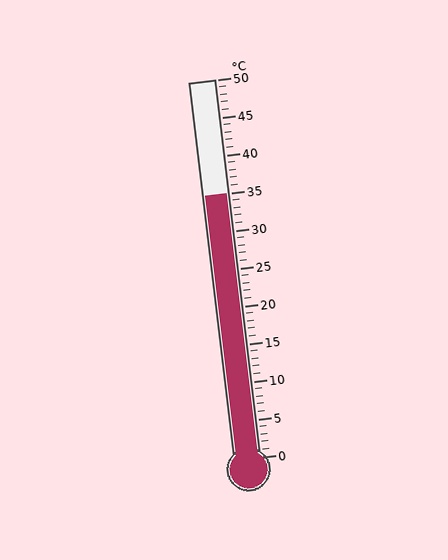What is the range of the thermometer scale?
The thermometer scale ranges from 0°C to 50°C.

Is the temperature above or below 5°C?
The temperature is above 5°C.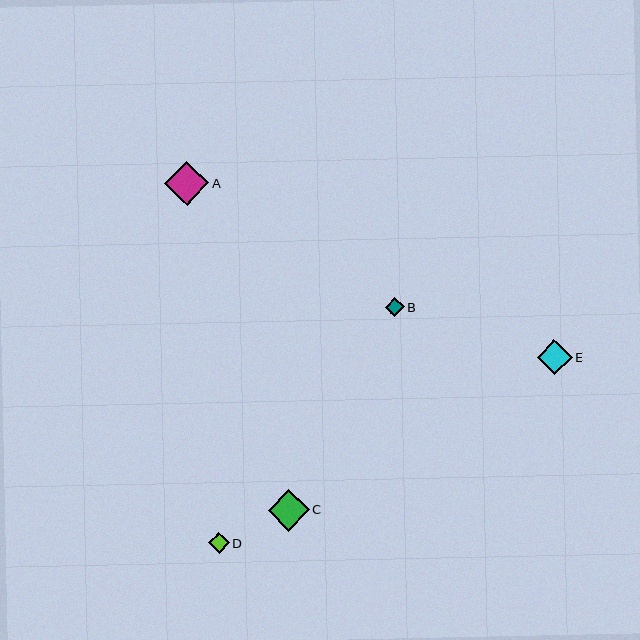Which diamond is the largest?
Diamond A is the largest with a size of approximately 44 pixels.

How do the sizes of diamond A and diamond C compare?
Diamond A and diamond C are approximately the same size.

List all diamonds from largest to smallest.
From largest to smallest: A, C, E, D, B.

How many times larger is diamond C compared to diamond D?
Diamond C is approximately 2.0 times the size of diamond D.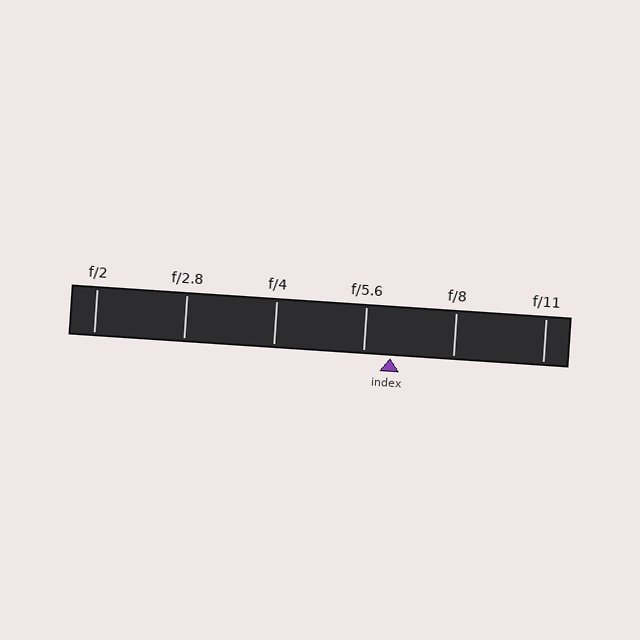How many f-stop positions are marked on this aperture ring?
There are 6 f-stop positions marked.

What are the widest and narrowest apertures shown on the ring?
The widest aperture shown is f/2 and the narrowest is f/11.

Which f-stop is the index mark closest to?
The index mark is closest to f/5.6.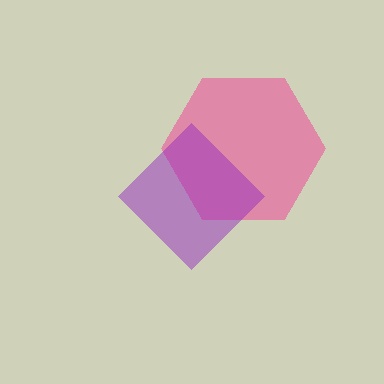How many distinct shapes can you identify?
There are 2 distinct shapes: a pink hexagon, a purple diamond.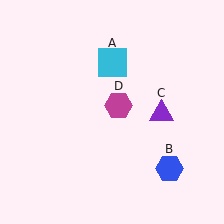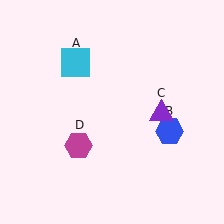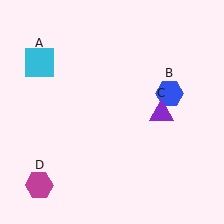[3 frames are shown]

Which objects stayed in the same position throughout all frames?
Purple triangle (object C) remained stationary.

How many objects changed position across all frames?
3 objects changed position: cyan square (object A), blue hexagon (object B), magenta hexagon (object D).